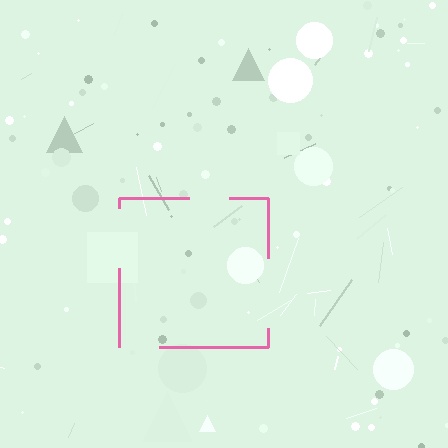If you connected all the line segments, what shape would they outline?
They would outline a square.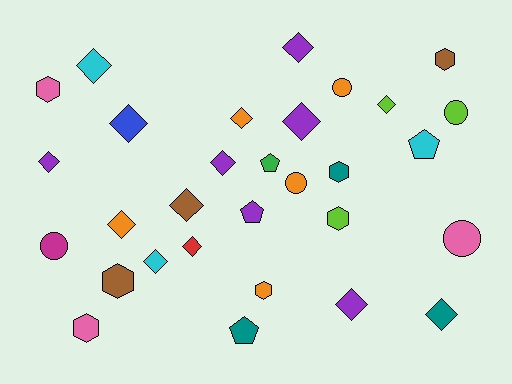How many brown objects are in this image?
There are 3 brown objects.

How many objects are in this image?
There are 30 objects.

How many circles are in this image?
There are 5 circles.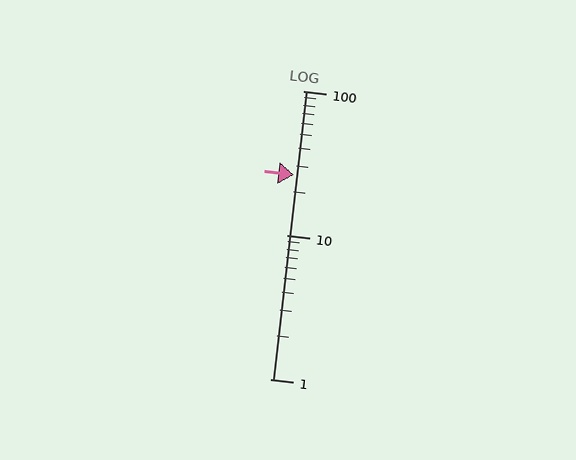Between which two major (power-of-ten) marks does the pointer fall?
The pointer is between 10 and 100.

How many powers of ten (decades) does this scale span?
The scale spans 2 decades, from 1 to 100.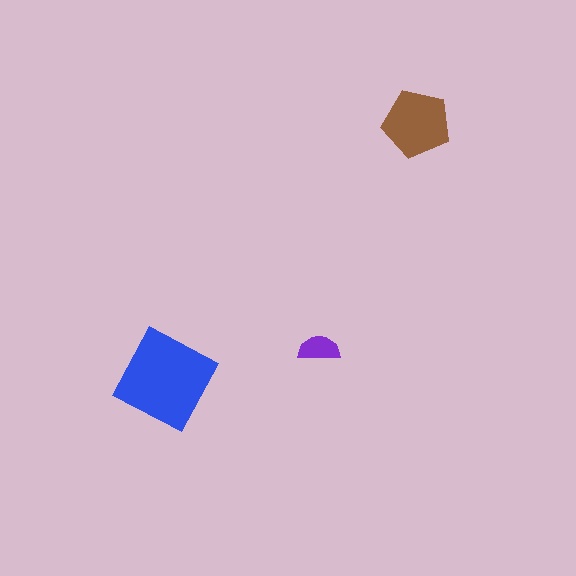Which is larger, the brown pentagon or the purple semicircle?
The brown pentagon.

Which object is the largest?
The blue square.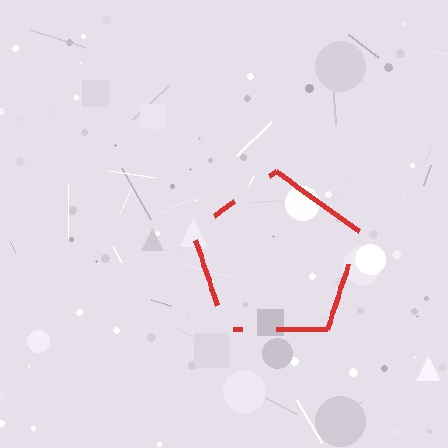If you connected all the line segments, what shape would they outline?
They would outline a pentagon.